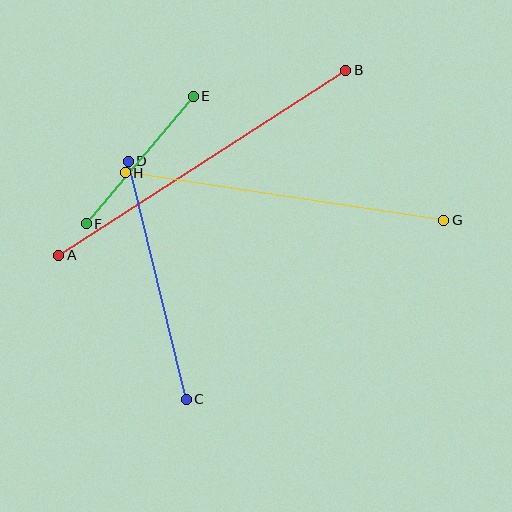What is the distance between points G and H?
The distance is approximately 322 pixels.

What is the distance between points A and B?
The distance is approximately 341 pixels.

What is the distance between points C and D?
The distance is approximately 245 pixels.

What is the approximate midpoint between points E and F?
The midpoint is at approximately (140, 160) pixels.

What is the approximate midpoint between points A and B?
The midpoint is at approximately (202, 163) pixels.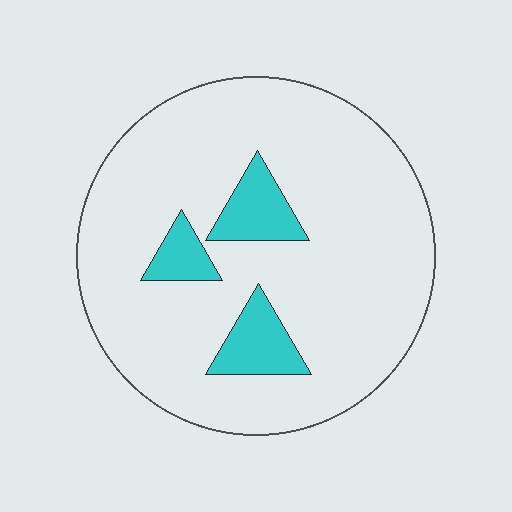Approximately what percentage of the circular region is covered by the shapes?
Approximately 15%.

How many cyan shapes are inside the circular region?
3.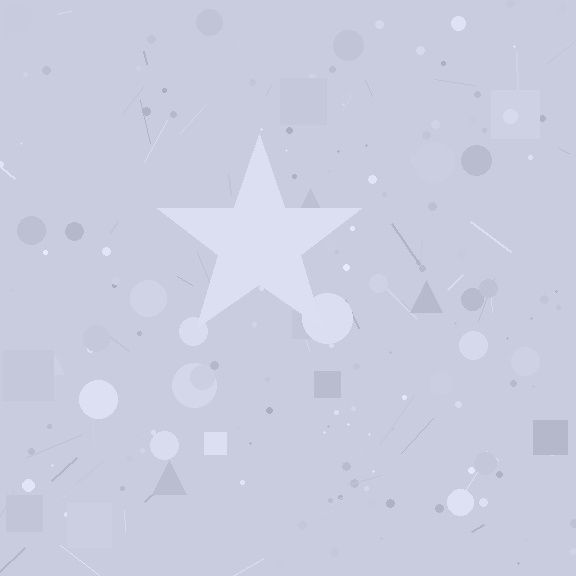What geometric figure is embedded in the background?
A star is embedded in the background.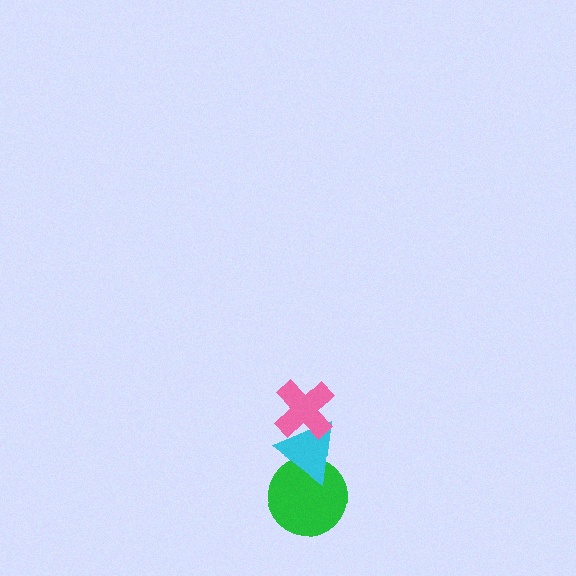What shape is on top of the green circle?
The cyan triangle is on top of the green circle.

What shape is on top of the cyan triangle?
The pink cross is on top of the cyan triangle.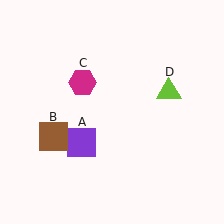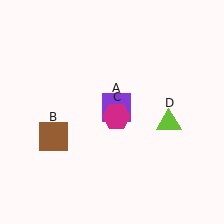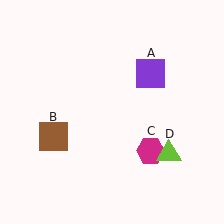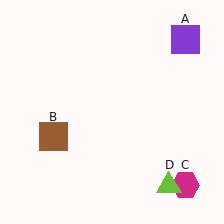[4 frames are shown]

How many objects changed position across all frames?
3 objects changed position: purple square (object A), magenta hexagon (object C), lime triangle (object D).